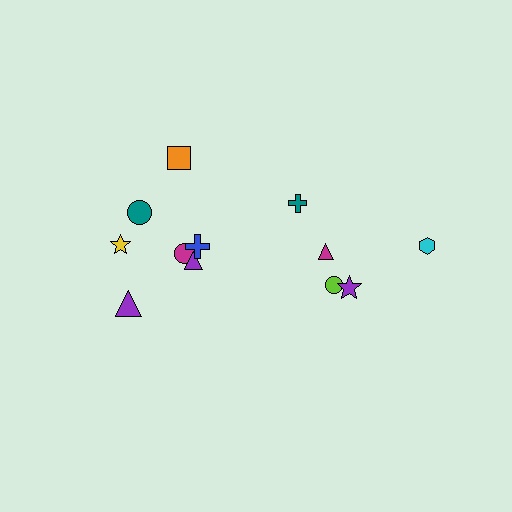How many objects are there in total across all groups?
There are 12 objects.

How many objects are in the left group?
There are 7 objects.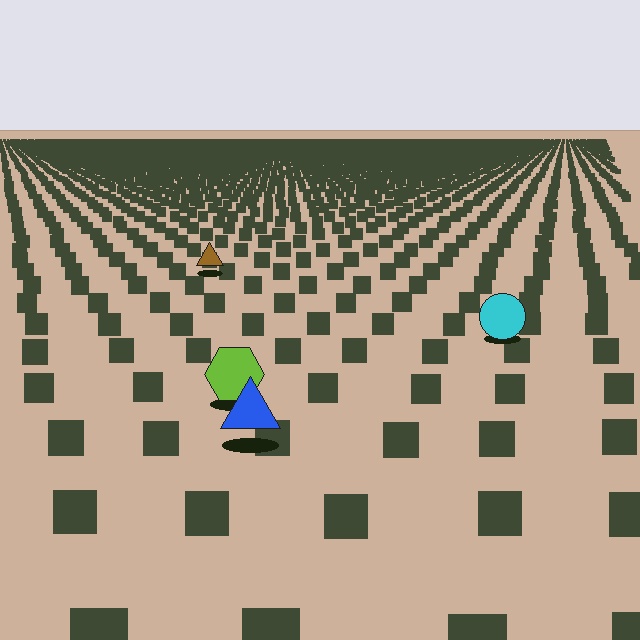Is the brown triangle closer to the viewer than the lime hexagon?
No. The lime hexagon is closer — you can tell from the texture gradient: the ground texture is coarser near it.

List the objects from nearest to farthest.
From nearest to farthest: the blue triangle, the lime hexagon, the cyan circle, the brown triangle.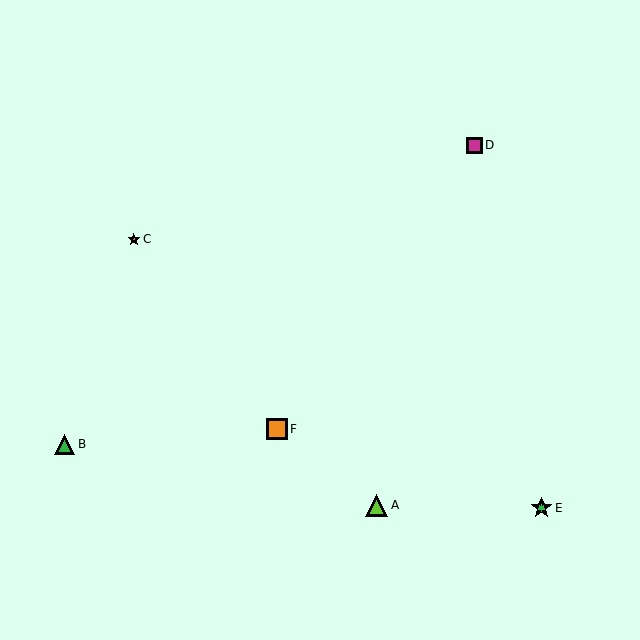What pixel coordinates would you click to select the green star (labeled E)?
Click at (541, 508) to select the green star E.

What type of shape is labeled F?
Shape F is an orange square.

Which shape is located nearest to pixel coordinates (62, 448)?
The green triangle (labeled B) at (65, 444) is nearest to that location.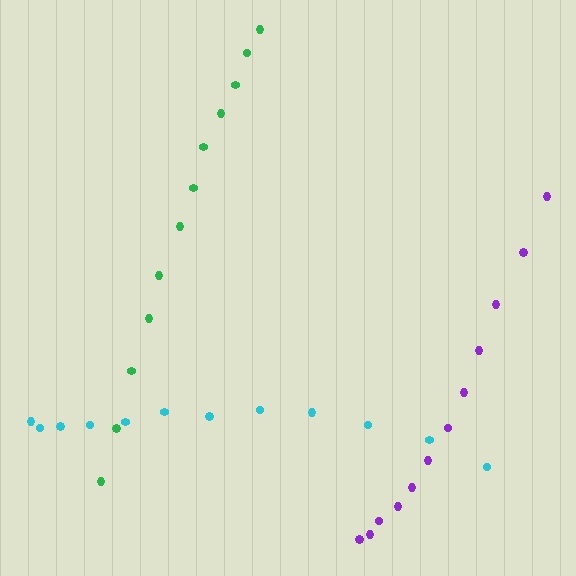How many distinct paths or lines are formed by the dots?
There are 3 distinct paths.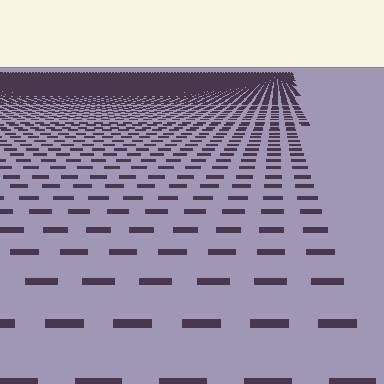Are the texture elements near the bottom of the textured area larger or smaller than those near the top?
Larger. Near the bottom, elements are closer to the viewer and appear at a bigger on-screen size.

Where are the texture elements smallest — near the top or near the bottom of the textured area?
Near the top.